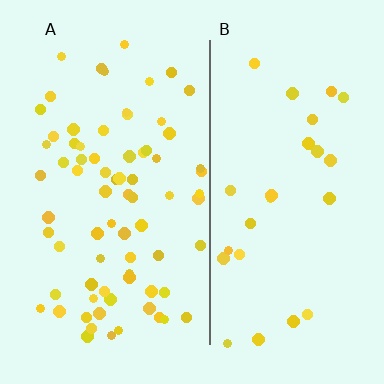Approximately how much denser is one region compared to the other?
Approximately 2.9× — region A over region B.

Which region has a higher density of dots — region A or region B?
A (the left).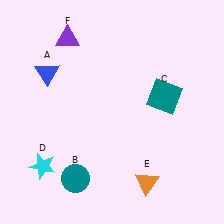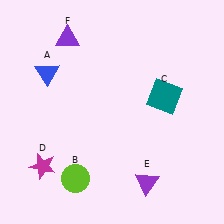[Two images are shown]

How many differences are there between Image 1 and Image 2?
There are 3 differences between the two images.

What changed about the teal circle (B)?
In Image 1, B is teal. In Image 2, it changed to lime.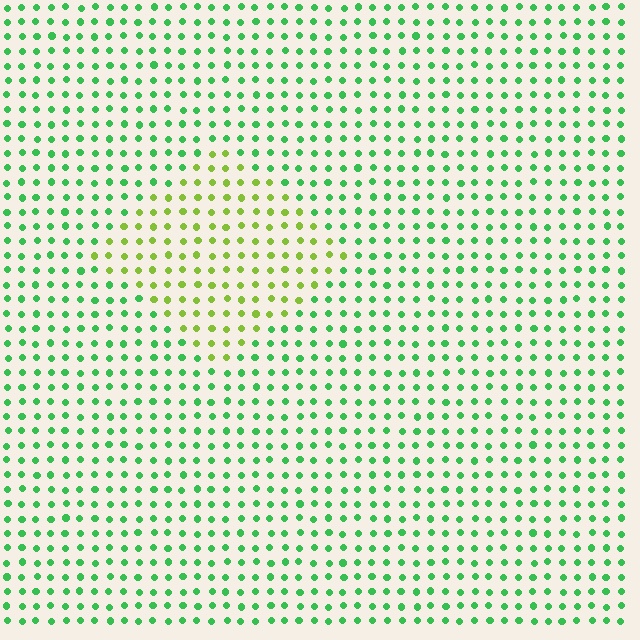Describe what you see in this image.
The image is filled with small green elements in a uniform arrangement. A diamond-shaped region is visible where the elements are tinted to a slightly different hue, forming a subtle color boundary.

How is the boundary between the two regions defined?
The boundary is defined purely by a slight shift in hue (about 45 degrees). Spacing, size, and orientation are identical on both sides.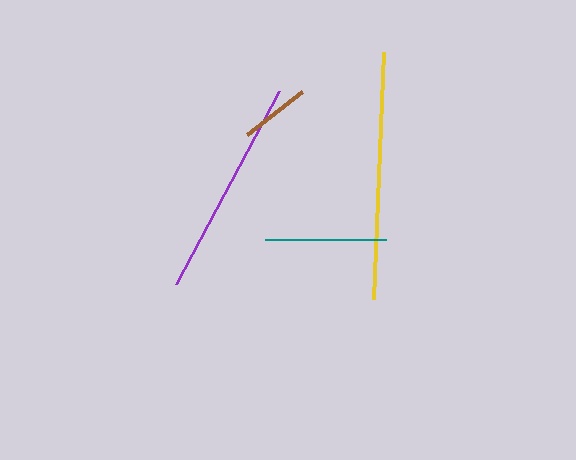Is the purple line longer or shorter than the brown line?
The purple line is longer than the brown line.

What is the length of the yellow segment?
The yellow segment is approximately 247 pixels long.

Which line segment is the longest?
The yellow line is the longest at approximately 247 pixels.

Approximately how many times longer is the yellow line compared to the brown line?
The yellow line is approximately 3.5 times the length of the brown line.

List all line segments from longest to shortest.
From longest to shortest: yellow, purple, teal, brown.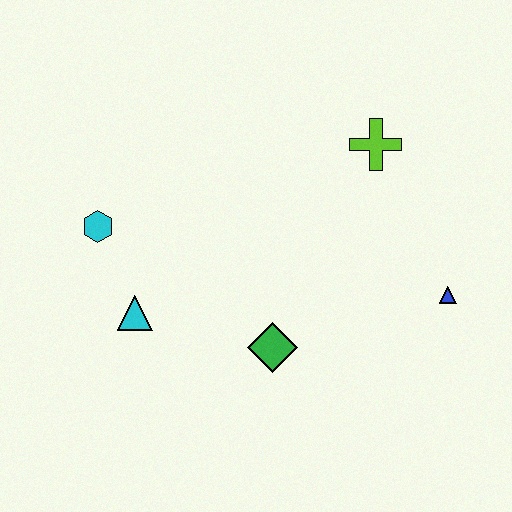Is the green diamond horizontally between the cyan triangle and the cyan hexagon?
No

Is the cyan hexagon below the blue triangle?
No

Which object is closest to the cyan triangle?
The cyan hexagon is closest to the cyan triangle.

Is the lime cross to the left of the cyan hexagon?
No